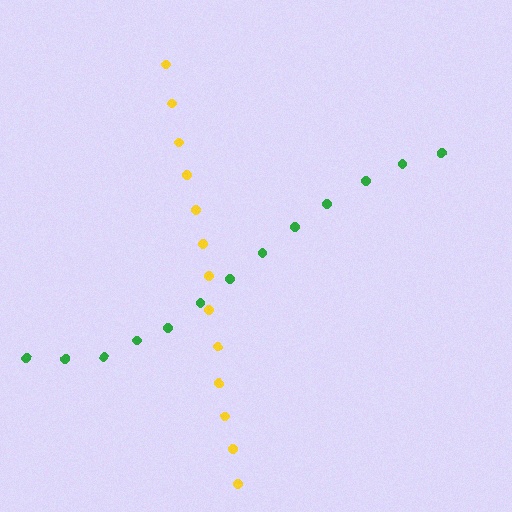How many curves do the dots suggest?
There are 2 distinct paths.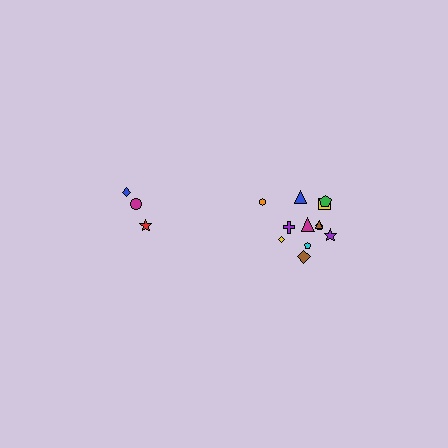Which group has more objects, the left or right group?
The right group.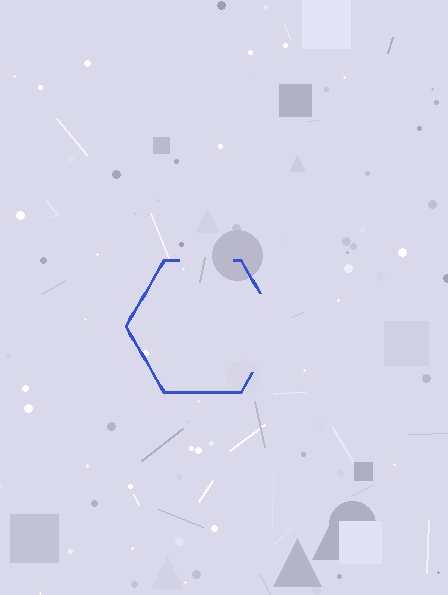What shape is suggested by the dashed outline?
The dashed outline suggests a hexagon.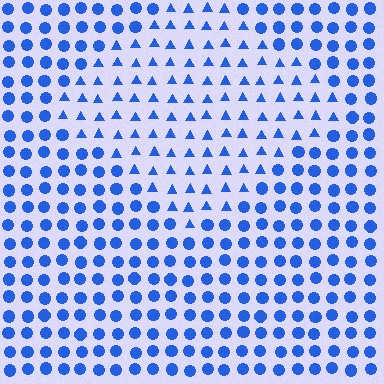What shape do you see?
I see a diamond.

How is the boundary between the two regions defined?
The boundary is defined by a change in element shape: triangles inside vs. circles outside. All elements share the same color and spacing.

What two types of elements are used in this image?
The image uses triangles inside the diamond region and circles outside it.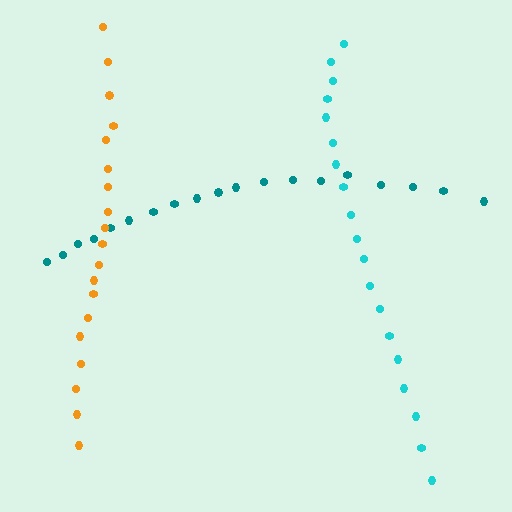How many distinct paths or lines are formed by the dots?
There are 3 distinct paths.